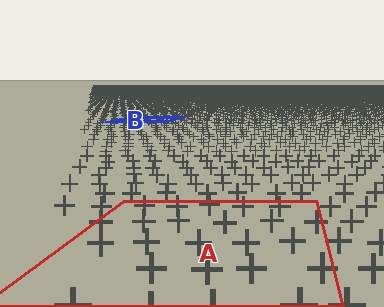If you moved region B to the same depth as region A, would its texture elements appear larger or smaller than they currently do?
They would appear larger. At a closer depth, the same texture elements are projected at a bigger on-screen size.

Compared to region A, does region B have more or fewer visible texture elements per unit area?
Region B has more texture elements per unit area — they are packed more densely because it is farther away.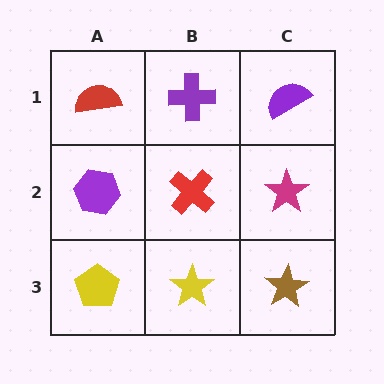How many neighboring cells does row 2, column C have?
3.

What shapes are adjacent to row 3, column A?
A purple hexagon (row 2, column A), a yellow star (row 3, column B).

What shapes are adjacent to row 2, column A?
A red semicircle (row 1, column A), a yellow pentagon (row 3, column A), a red cross (row 2, column B).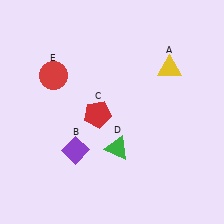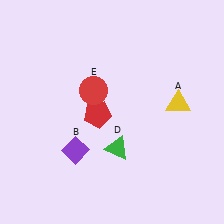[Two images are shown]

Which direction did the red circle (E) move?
The red circle (E) moved right.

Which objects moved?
The objects that moved are: the yellow triangle (A), the red circle (E).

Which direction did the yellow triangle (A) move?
The yellow triangle (A) moved down.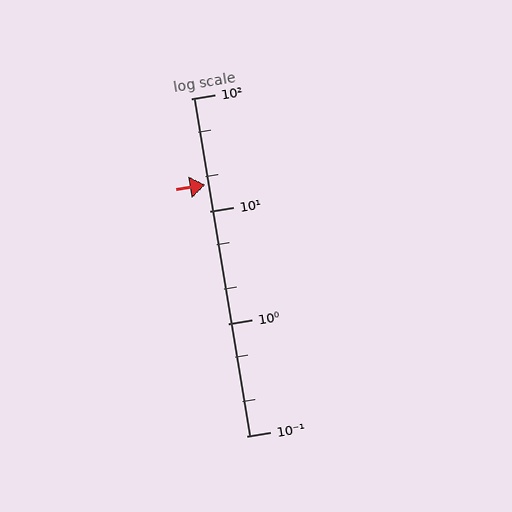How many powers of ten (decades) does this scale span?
The scale spans 3 decades, from 0.1 to 100.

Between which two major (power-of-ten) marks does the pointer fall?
The pointer is between 10 and 100.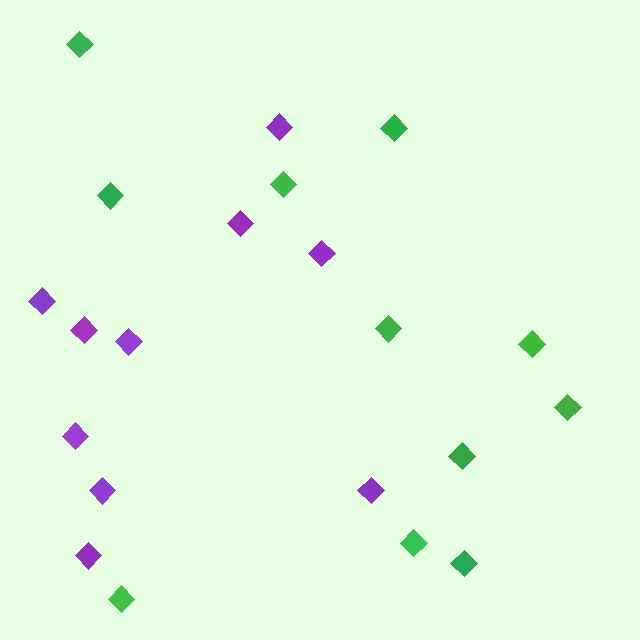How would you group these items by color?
There are 2 groups: one group of green diamonds (11) and one group of purple diamonds (10).